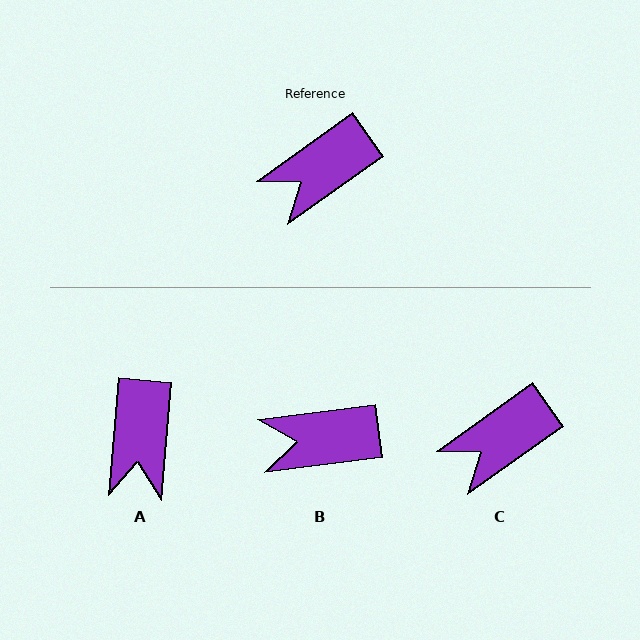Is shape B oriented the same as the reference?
No, it is off by about 28 degrees.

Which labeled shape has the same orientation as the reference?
C.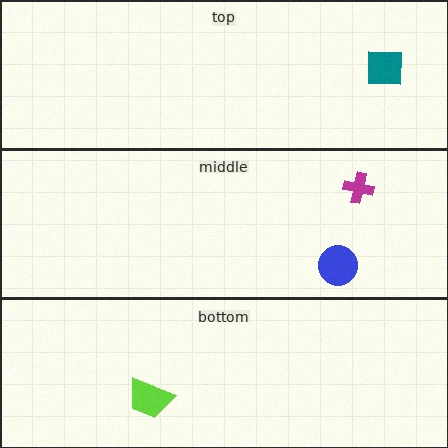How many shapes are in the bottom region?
1.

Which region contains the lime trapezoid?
The bottom region.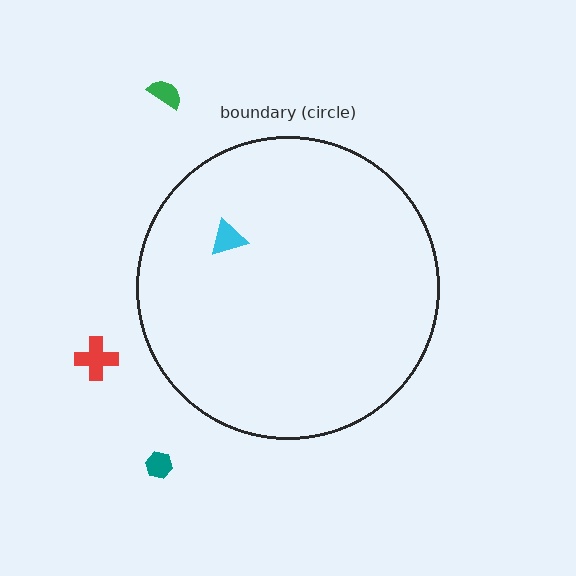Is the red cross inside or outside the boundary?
Outside.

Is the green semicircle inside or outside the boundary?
Outside.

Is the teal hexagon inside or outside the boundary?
Outside.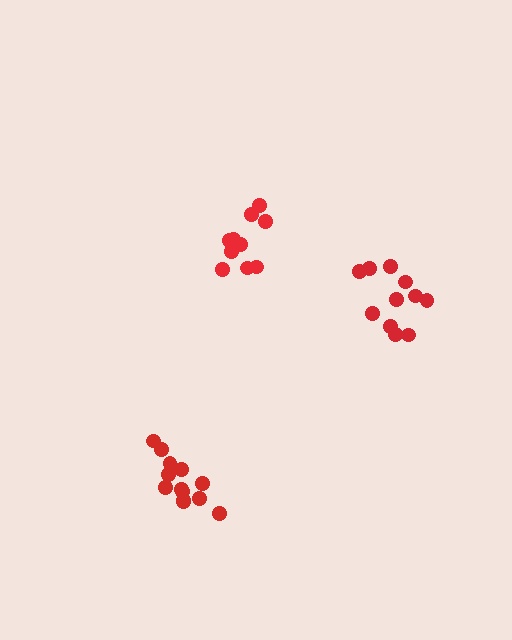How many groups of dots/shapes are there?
There are 3 groups.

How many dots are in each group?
Group 1: 11 dots, Group 2: 13 dots, Group 3: 10 dots (34 total).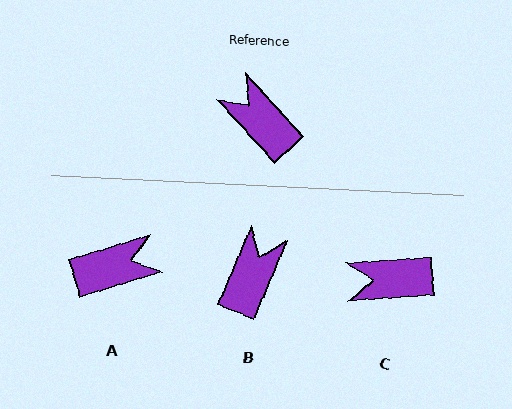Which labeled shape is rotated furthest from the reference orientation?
A, about 115 degrees away.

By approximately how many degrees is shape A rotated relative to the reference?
Approximately 115 degrees clockwise.